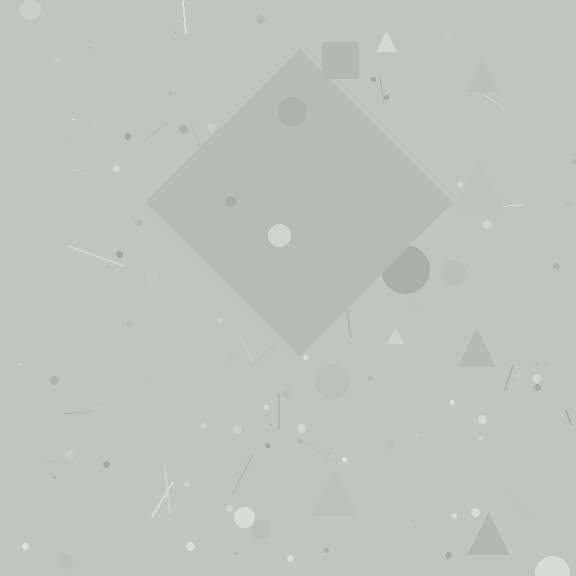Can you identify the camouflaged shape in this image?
The camouflaged shape is a diamond.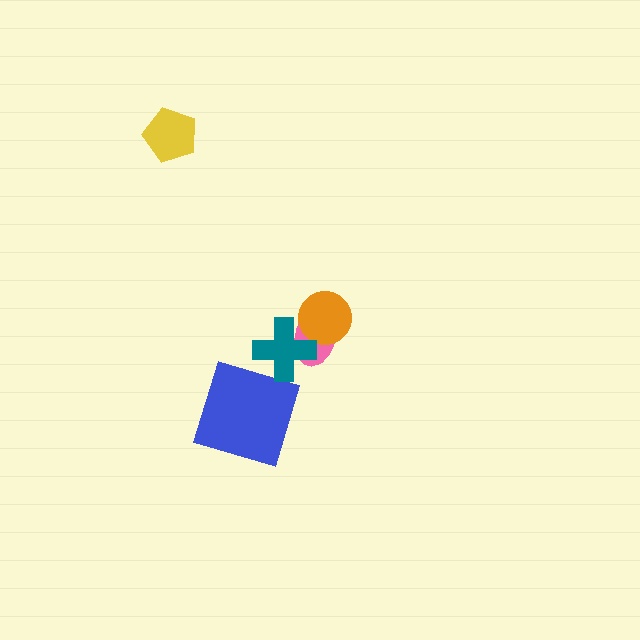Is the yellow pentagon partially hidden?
No, no other shape covers it.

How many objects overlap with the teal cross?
2 objects overlap with the teal cross.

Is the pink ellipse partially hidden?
Yes, it is partially covered by another shape.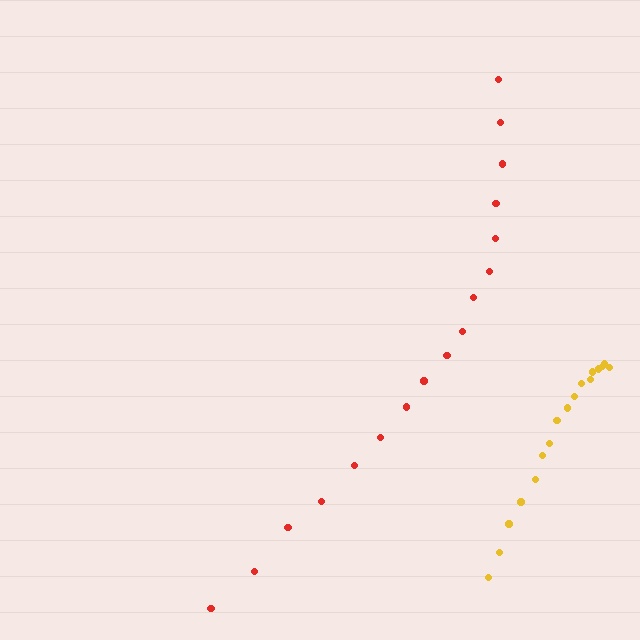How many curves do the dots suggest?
There are 2 distinct paths.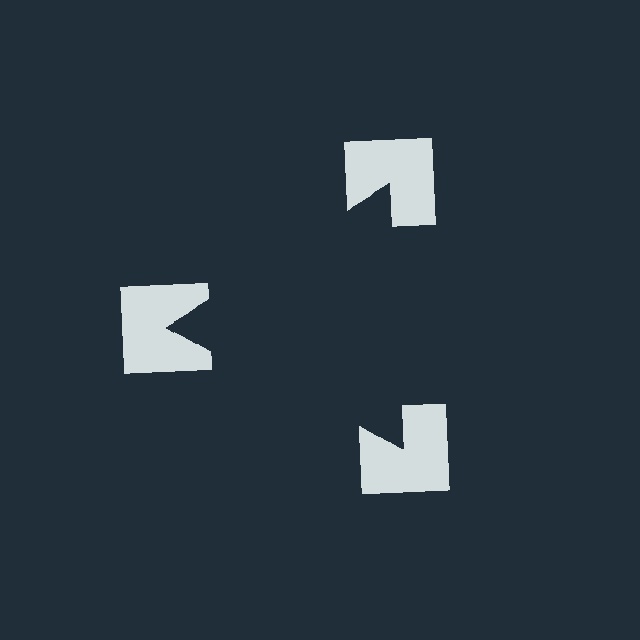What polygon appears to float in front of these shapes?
An illusory triangle — its edges are inferred from the aligned wedge cuts in the notched squares, not physically drawn.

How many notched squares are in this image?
There are 3 — one at each vertex of the illusory triangle.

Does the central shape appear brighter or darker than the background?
It typically appears slightly darker than the background, even though no actual brightness change is drawn.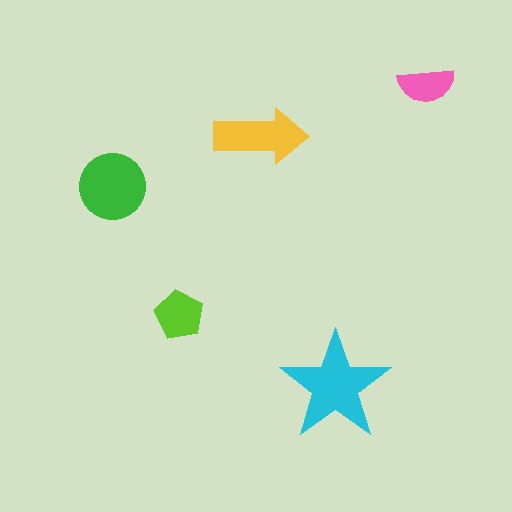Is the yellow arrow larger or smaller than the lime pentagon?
Larger.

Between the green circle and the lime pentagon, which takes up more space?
The green circle.